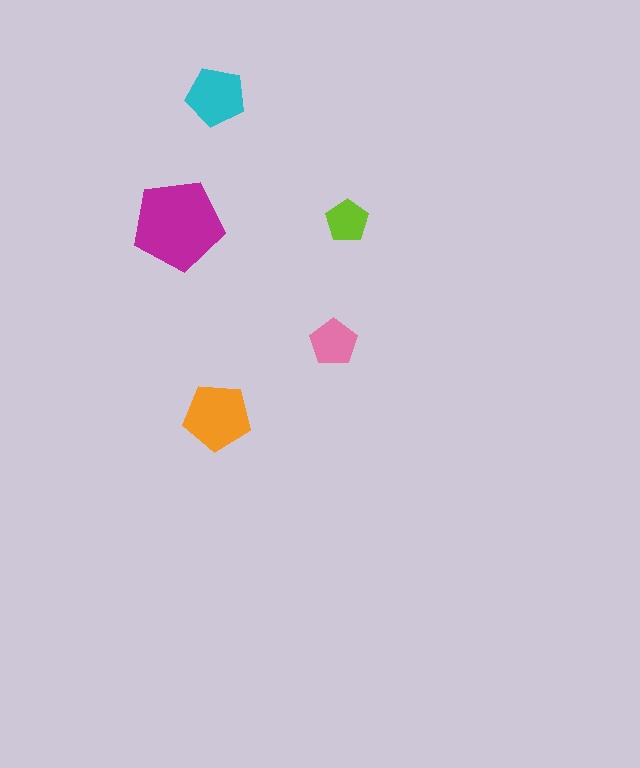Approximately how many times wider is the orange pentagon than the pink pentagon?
About 1.5 times wider.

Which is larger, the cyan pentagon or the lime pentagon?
The cyan one.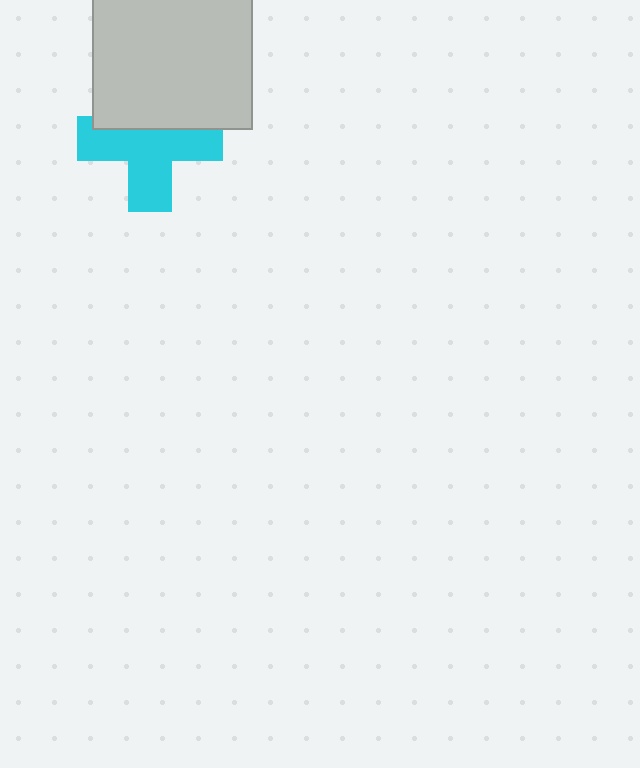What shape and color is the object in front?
The object in front is a light gray rectangle.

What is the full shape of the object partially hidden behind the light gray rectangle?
The partially hidden object is a cyan cross.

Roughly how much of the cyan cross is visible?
About half of it is visible (roughly 64%).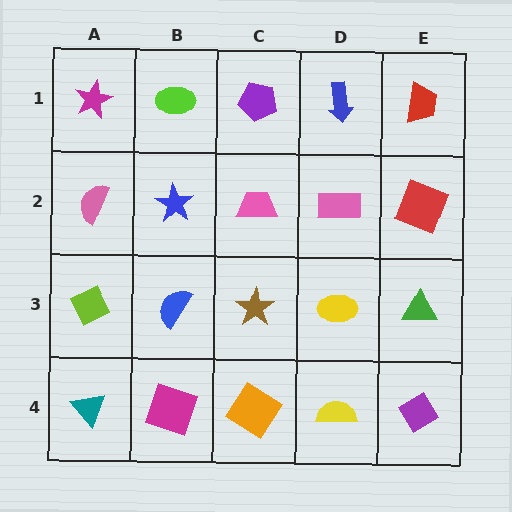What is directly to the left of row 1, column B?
A magenta star.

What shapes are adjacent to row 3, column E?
A red square (row 2, column E), a purple diamond (row 4, column E), a yellow ellipse (row 3, column D).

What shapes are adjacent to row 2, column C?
A purple pentagon (row 1, column C), a brown star (row 3, column C), a blue star (row 2, column B), a pink rectangle (row 2, column D).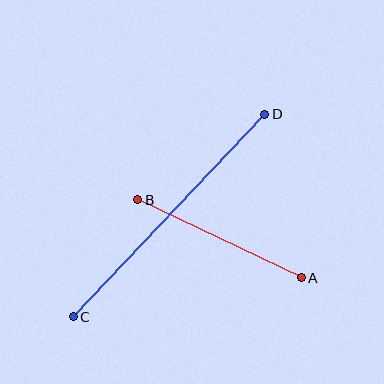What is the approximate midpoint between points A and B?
The midpoint is at approximately (220, 239) pixels.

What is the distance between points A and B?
The distance is approximately 182 pixels.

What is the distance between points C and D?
The distance is approximately 278 pixels.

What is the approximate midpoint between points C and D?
The midpoint is at approximately (169, 215) pixels.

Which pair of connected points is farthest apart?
Points C and D are farthest apart.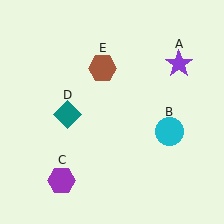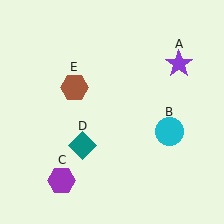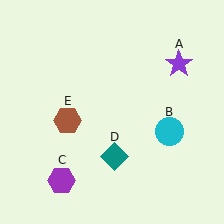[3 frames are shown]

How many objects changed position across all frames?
2 objects changed position: teal diamond (object D), brown hexagon (object E).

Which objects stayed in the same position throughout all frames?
Purple star (object A) and cyan circle (object B) and purple hexagon (object C) remained stationary.